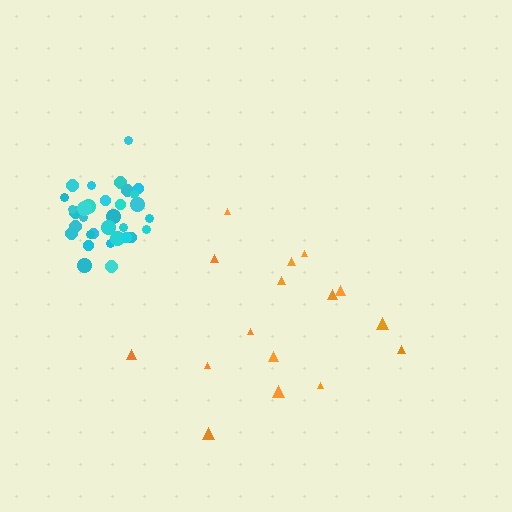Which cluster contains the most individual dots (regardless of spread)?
Cyan (32).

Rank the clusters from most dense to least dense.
cyan, orange.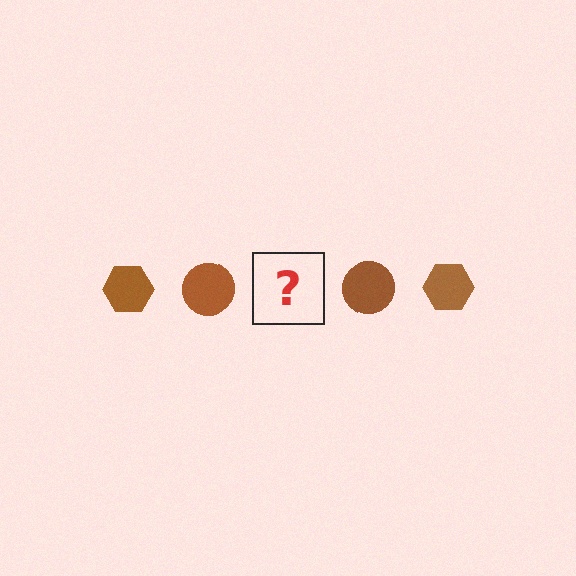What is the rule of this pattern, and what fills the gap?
The rule is that the pattern cycles through hexagon, circle shapes in brown. The gap should be filled with a brown hexagon.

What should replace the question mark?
The question mark should be replaced with a brown hexagon.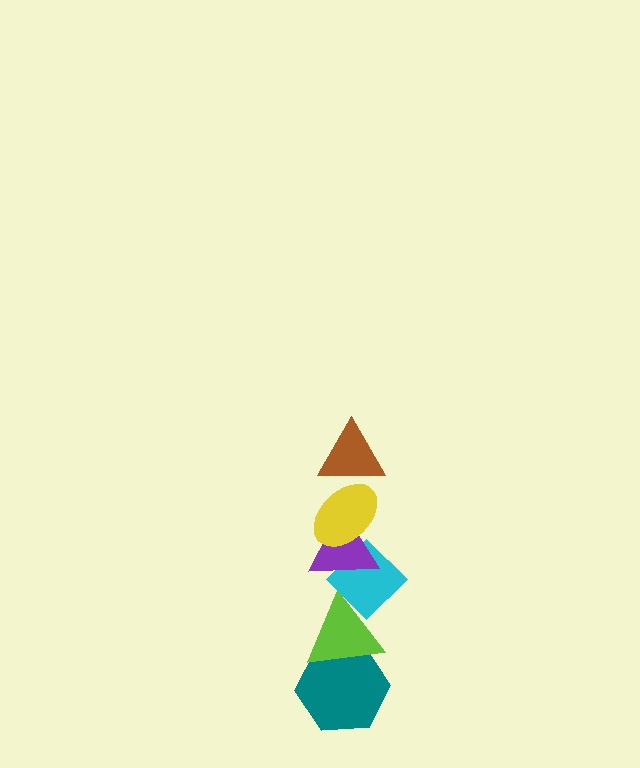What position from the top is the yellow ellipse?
The yellow ellipse is 2nd from the top.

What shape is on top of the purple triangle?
The yellow ellipse is on top of the purple triangle.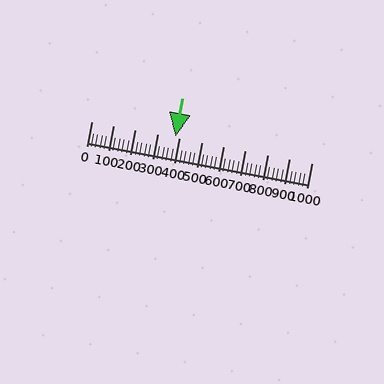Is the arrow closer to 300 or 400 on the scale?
The arrow is closer to 400.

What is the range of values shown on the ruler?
The ruler shows values from 0 to 1000.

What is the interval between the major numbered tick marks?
The major tick marks are spaced 100 units apart.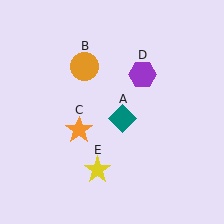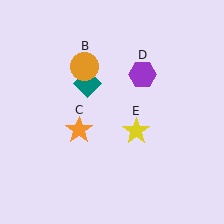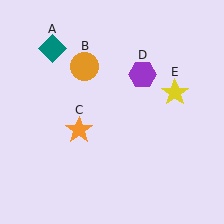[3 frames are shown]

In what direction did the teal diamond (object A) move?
The teal diamond (object A) moved up and to the left.